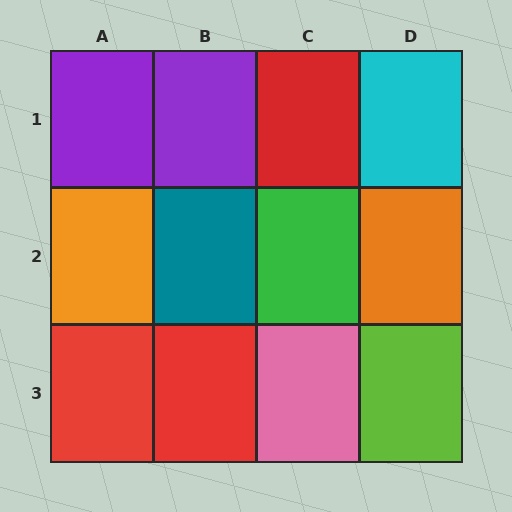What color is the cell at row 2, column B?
Teal.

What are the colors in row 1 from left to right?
Purple, purple, red, cyan.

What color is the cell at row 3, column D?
Lime.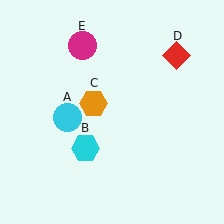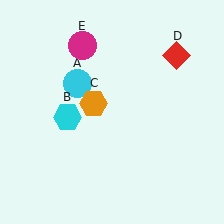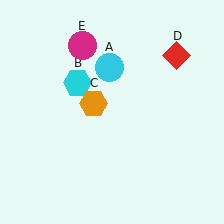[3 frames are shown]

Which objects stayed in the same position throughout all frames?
Orange hexagon (object C) and red diamond (object D) and magenta circle (object E) remained stationary.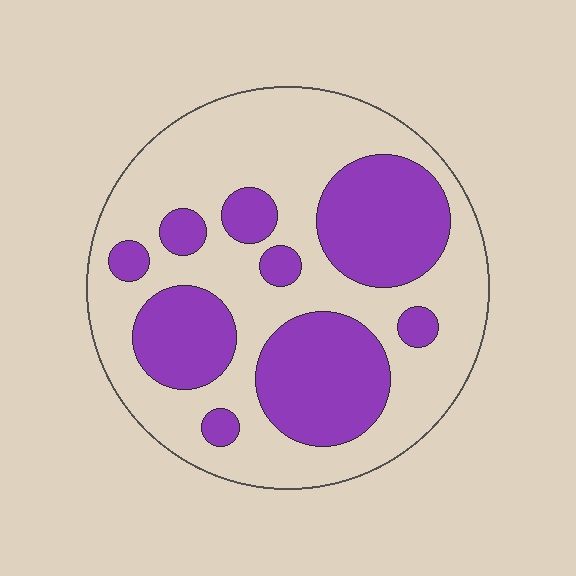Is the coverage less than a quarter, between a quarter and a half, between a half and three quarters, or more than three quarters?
Between a quarter and a half.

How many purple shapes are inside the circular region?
9.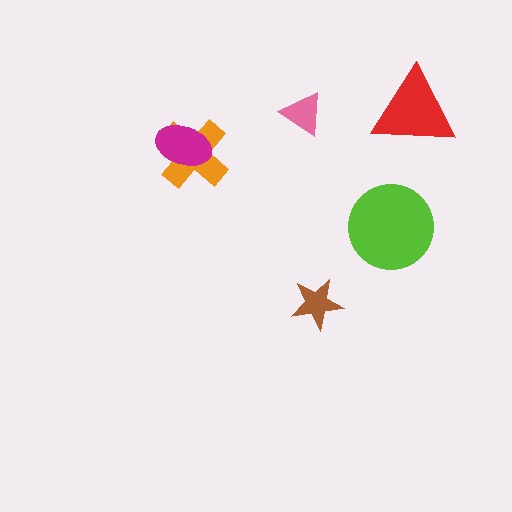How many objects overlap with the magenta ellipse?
1 object overlaps with the magenta ellipse.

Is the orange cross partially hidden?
Yes, it is partially covered by another shape.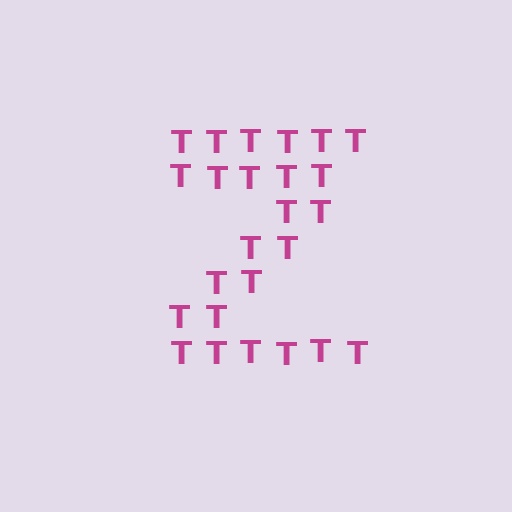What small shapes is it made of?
It is made of small letter T's.